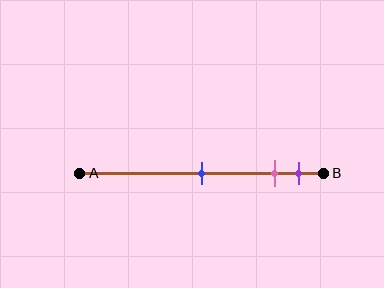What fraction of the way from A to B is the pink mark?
The pink mark is approximately 80% (0.8) of the way from A to B.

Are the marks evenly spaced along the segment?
No, the marks are not evenly spaced.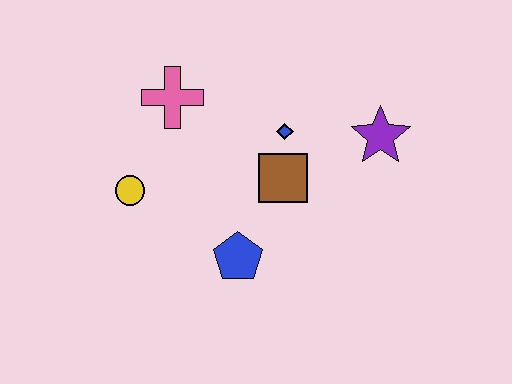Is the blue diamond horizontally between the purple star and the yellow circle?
Yes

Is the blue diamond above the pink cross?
No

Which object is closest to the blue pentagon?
The brown square is closest to the blue pentagon.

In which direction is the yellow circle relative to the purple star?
The yellow circle is to the left of the purple star.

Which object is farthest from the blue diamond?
The yellow circle is farthest from the blue diamond.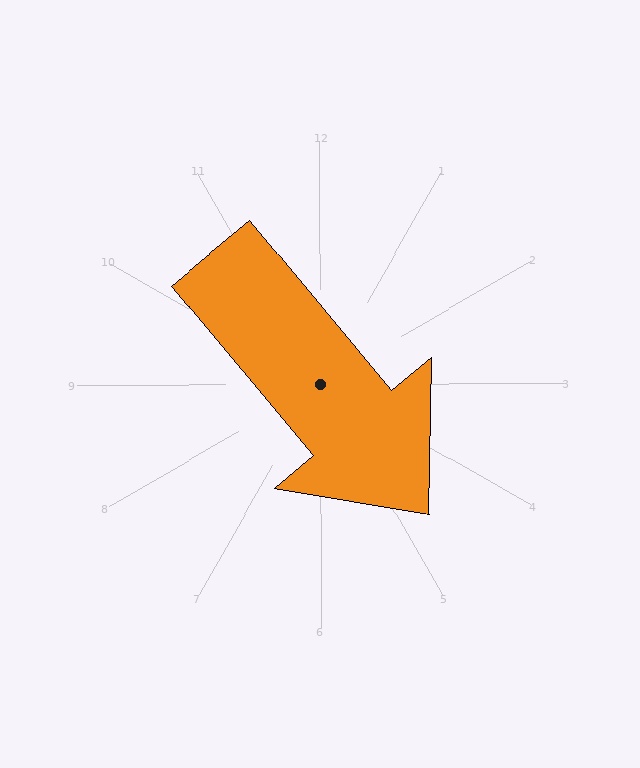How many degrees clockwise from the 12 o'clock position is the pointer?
Approximately 140 degrees.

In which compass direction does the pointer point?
Southeast.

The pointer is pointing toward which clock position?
Roughly 5 o'clock.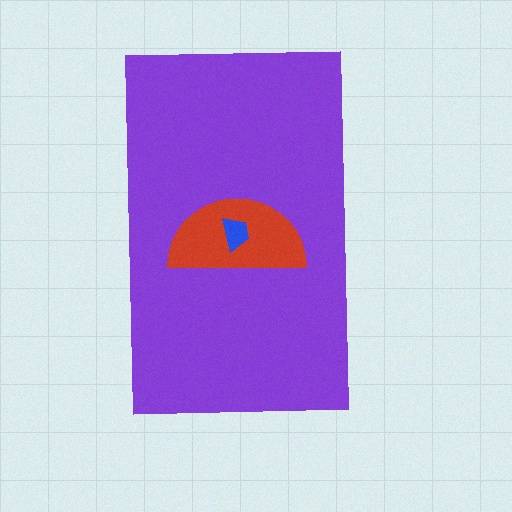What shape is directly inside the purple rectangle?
The red semicircle.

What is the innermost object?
The blue trapezoid.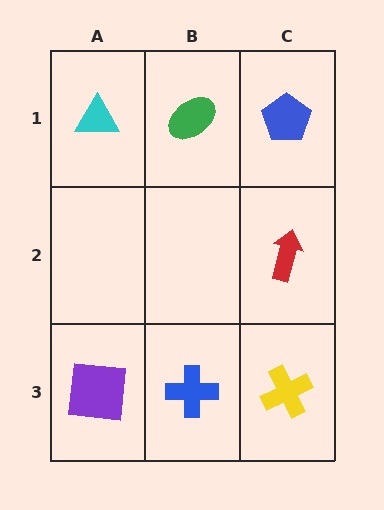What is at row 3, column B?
A blue cross.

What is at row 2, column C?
A red arrow.